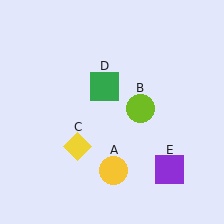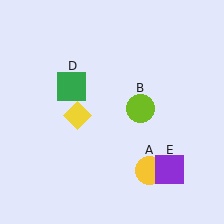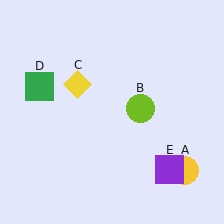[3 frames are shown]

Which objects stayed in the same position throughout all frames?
Lime circle (object B) and purple square (object E) remained stationary.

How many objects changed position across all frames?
3 objects changed position: yellow circle (object A), yellow diamond (object C), green square (object D).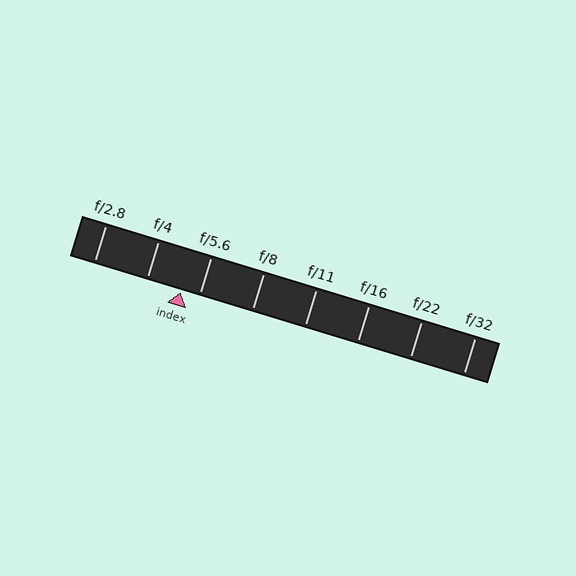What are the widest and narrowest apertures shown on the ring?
The widest aperture shown is f/2.8 and the narrowest is f/32.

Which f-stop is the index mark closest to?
The index mark is closest to f/5.6.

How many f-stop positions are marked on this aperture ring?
There are 8 f-stop positions marked.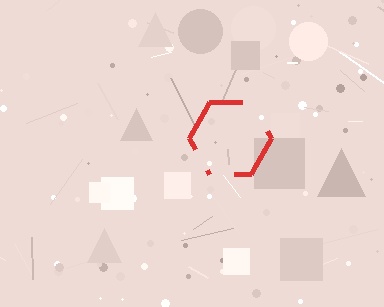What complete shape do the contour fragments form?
The contour fragments form a hexagon.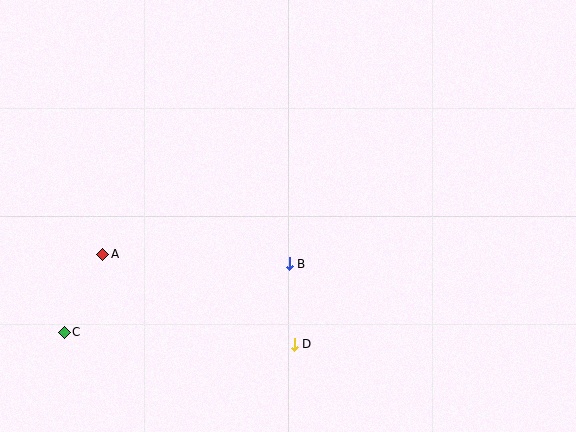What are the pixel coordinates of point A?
Point A is at (103, 255).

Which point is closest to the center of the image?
Point B at (289, 264) is closest to the center.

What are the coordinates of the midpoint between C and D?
The midpoint between C and D is at (179, 338).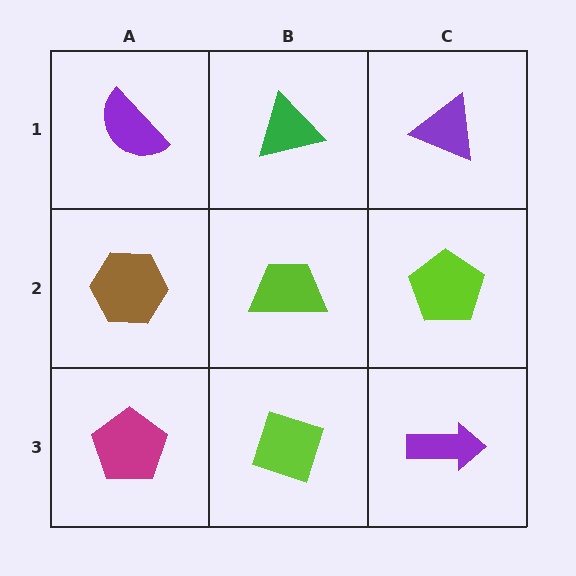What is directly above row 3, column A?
A brown hexagon.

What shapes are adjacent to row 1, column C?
A lime pentagon (row 2, column C), a green triangle (row 1, column B).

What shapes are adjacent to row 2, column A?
A purple semicircle (row 1, column A), a magenta pentagon (row 3, column A), a lime trapezoid (row 2, column B).